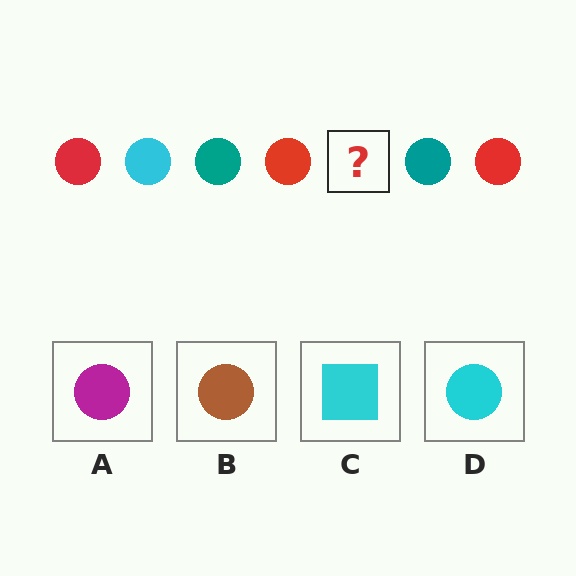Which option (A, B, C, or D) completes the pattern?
D.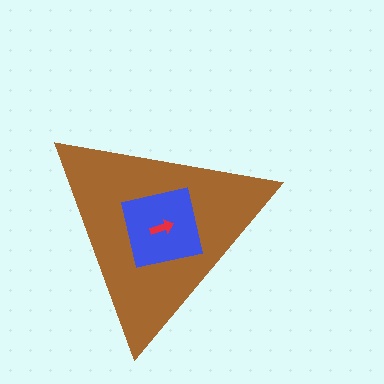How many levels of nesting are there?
3.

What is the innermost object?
The red arrow.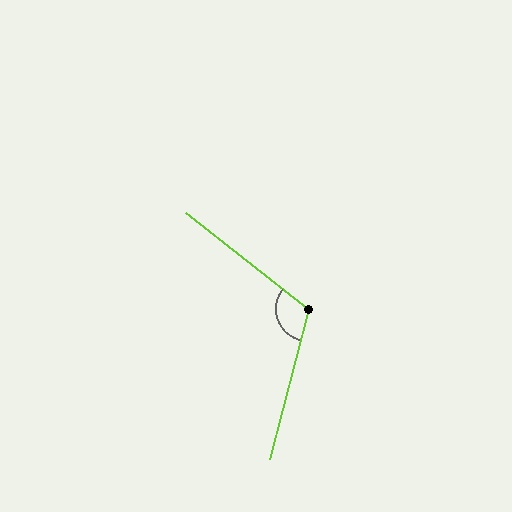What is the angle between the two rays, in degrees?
Approximately 114 degrees.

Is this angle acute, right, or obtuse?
It is obtuse.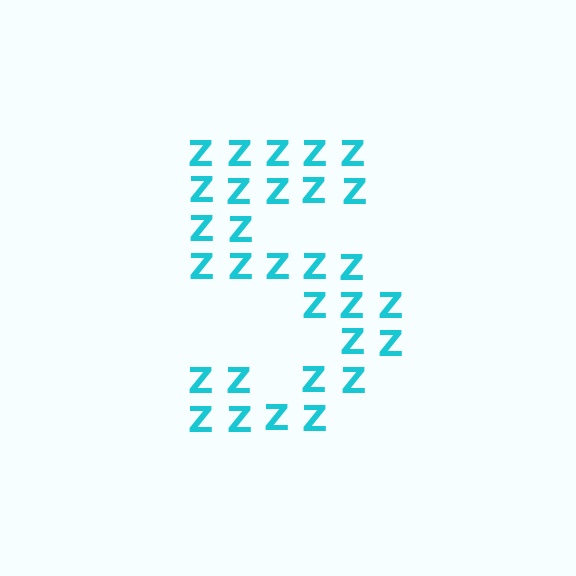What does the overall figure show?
The overall figure shows the digit 5.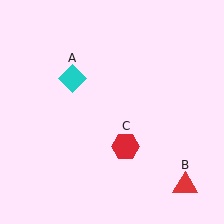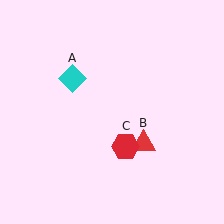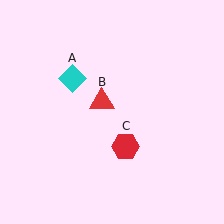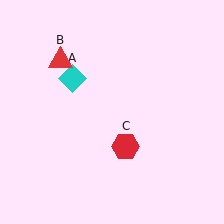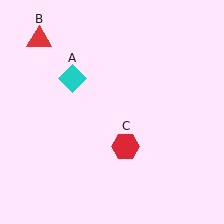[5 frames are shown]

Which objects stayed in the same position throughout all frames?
Cyan diamond (object A) and red hexagon (object C) remained stationary.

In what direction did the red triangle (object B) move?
The red triangle (object B) moved up and to the left.